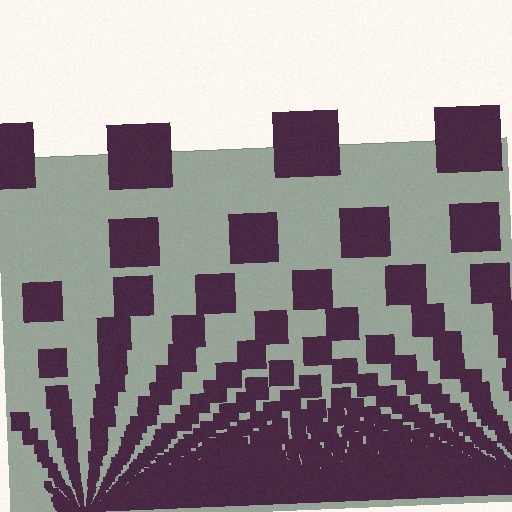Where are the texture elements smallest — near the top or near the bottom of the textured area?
Near the bottom.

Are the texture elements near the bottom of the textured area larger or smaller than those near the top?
Smaller. The gradient is inverted — elements near the bottom are smaller and denser.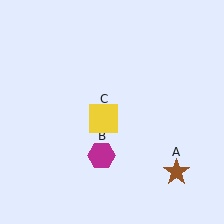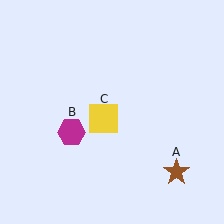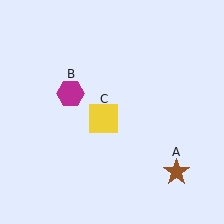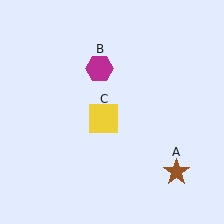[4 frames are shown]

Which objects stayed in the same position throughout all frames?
Brown star (object A) and yellow square (object C) remained stationary.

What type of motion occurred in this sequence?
The magenta hexagon (object B) rotated clockwise around the center of the scene.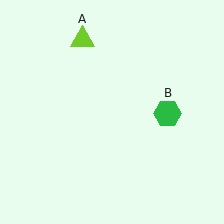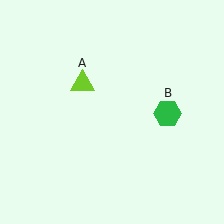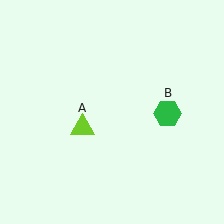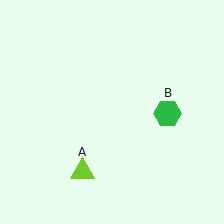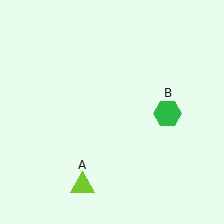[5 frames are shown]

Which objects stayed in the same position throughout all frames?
Green hexagon (object B) remained stationary.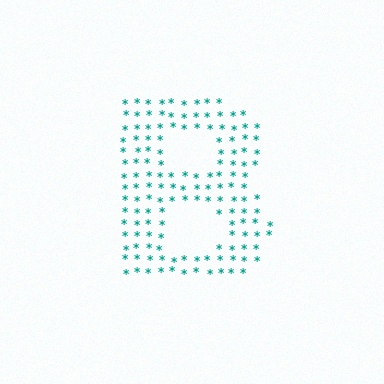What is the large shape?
The large shape is the letter B.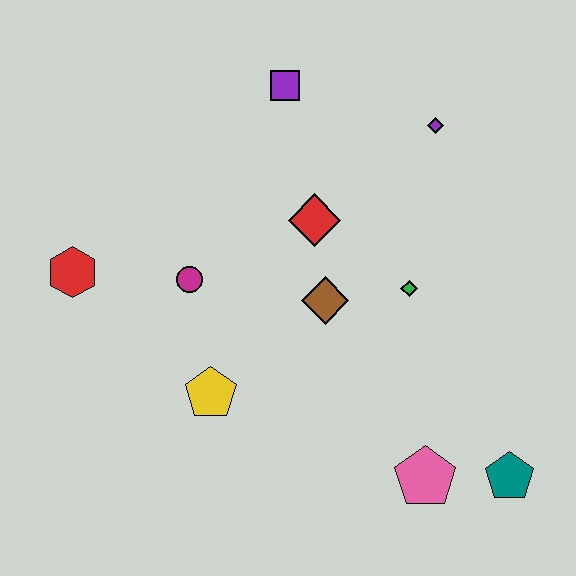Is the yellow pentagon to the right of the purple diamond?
No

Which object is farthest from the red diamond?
The teal pentagon is farthest from the red diamond.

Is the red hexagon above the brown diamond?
Yes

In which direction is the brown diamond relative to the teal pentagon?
The brown diamond is to the left of the teal pentagon.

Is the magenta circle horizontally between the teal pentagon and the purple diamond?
No